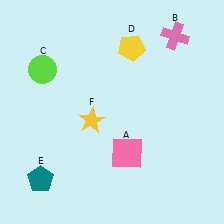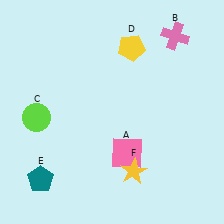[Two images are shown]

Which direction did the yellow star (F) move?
The yellow star (F) moved down.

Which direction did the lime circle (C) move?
The lime circle (C) moved down.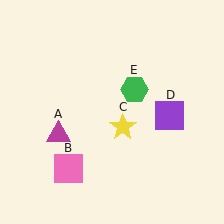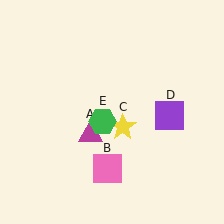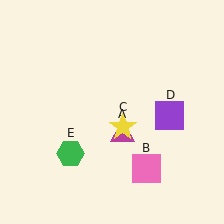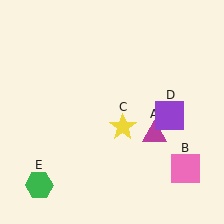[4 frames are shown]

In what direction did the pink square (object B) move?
The pink square (object B) moved right.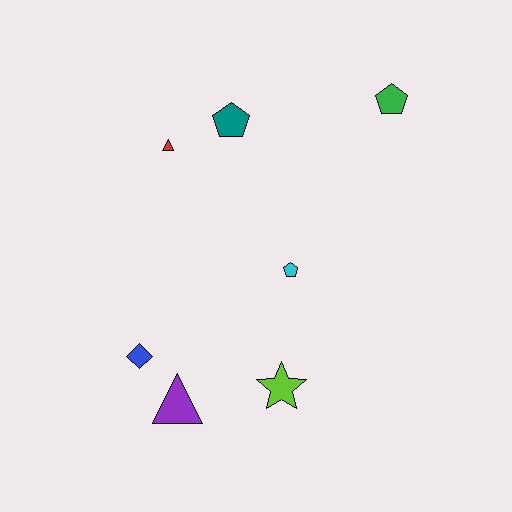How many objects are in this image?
There are 7 objects.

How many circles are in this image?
There are no circles.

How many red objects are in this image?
There is 1 red object.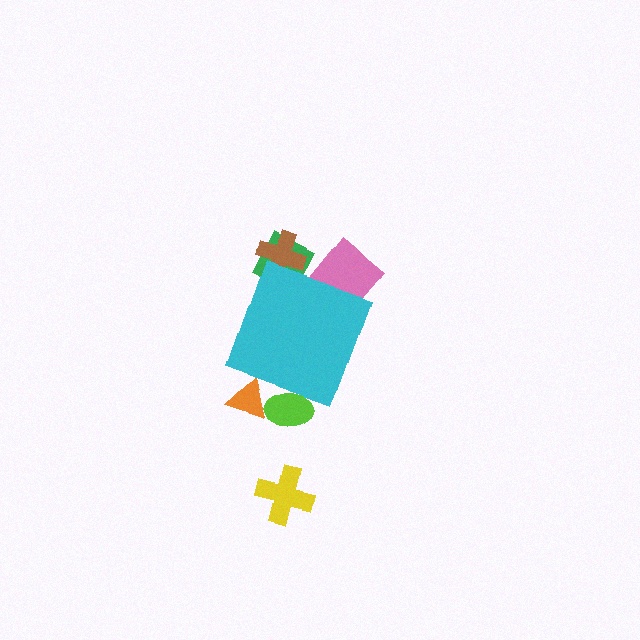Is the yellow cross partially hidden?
No, the yellow cross is fully visible.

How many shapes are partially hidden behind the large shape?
5 shapes are partially hidden.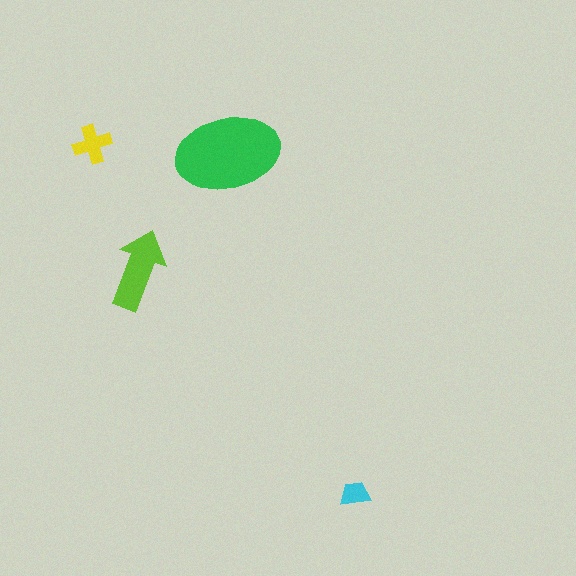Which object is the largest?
The green ellipse.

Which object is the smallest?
The cyan trapezoid.